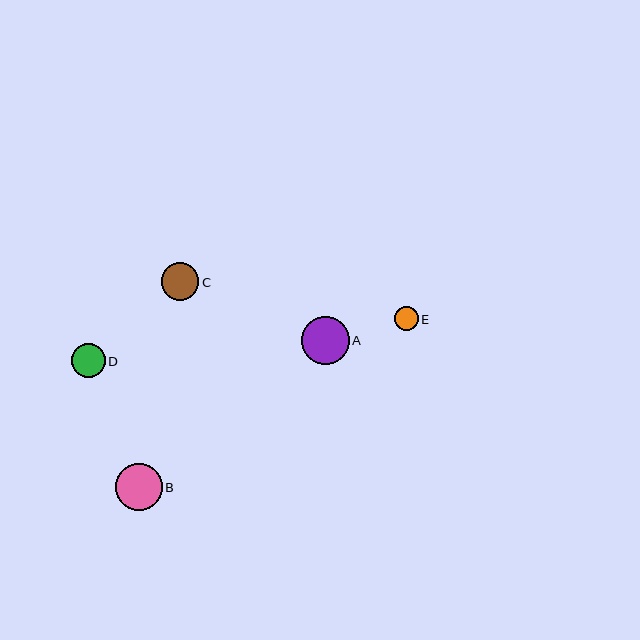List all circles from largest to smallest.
From largest to smallest: A, B, C, D, E.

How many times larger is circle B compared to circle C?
Circle B is approximately 1.3 times the size of circle C.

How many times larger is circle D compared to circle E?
Circle D is approximately 1.4 times the size of circle E.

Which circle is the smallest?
Circle E is the smallest with a size of approximately 24 pixels.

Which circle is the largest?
Circle A is the largest with a size of approximately 47 pixels.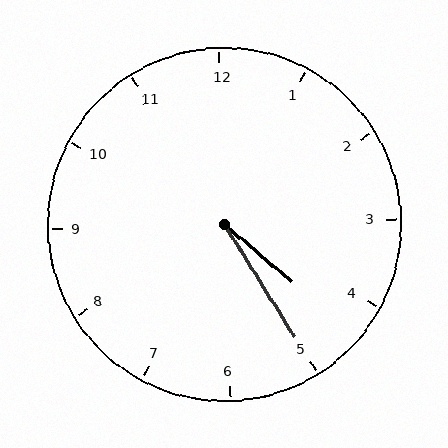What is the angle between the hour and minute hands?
Approximately 18 degrees.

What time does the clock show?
4:25.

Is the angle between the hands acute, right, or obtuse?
It is acute.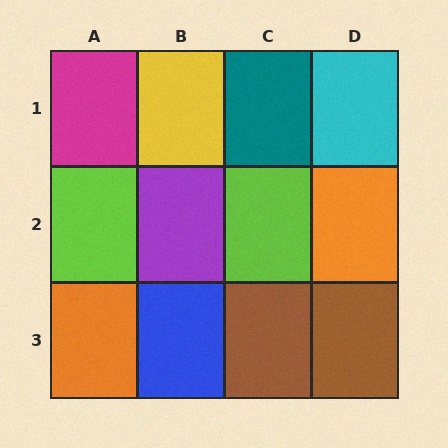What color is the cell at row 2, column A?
Lime.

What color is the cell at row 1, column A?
Magenta.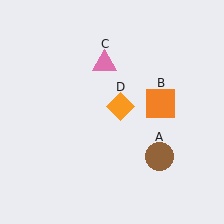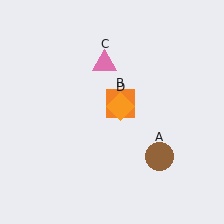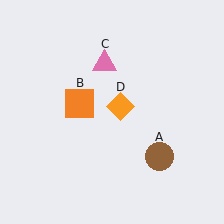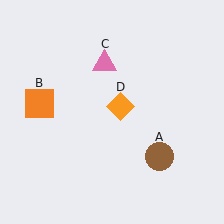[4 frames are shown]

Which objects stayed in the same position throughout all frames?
Brown circle (object A) and pink triangle (object C) and orange diamond (object D) remained stationary.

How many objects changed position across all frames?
1 object changed position: orange square (object B).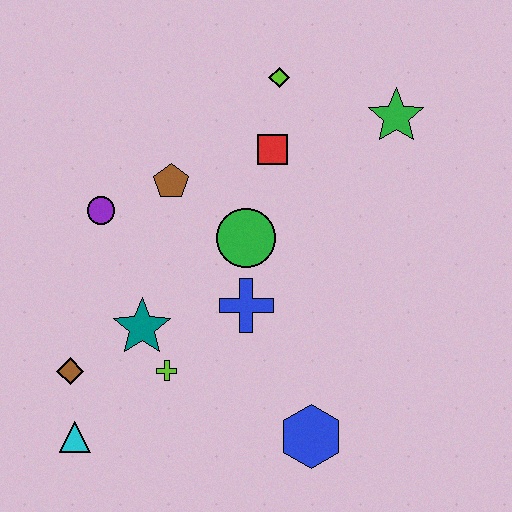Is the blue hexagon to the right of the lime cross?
Yes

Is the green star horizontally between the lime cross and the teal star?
No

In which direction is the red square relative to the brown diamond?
The red square is above the brown diamond.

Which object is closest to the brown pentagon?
The purple circle is closest to the brown pentagon.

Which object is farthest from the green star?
The cyan triangle is farthest from the green star.